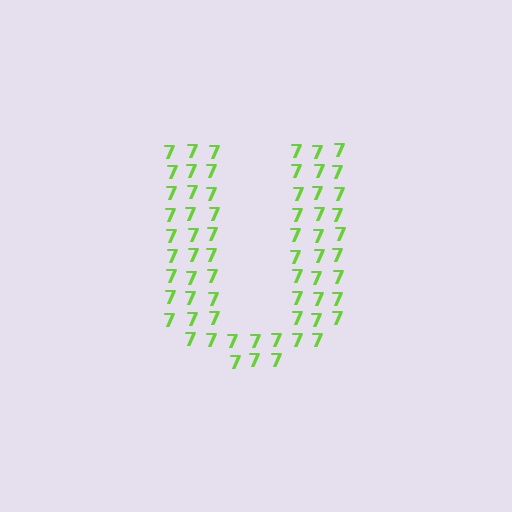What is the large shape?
The large shape is the letter U.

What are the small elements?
The small elements are digit 7's.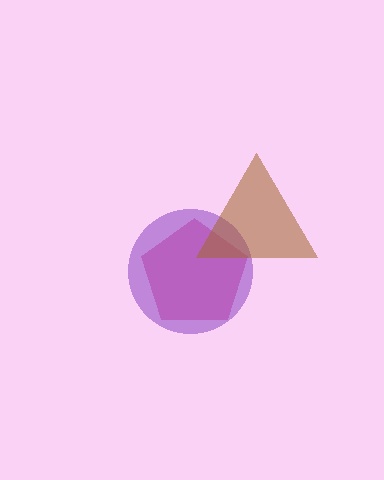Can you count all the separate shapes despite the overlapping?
Yes, there are 3 separate shapes.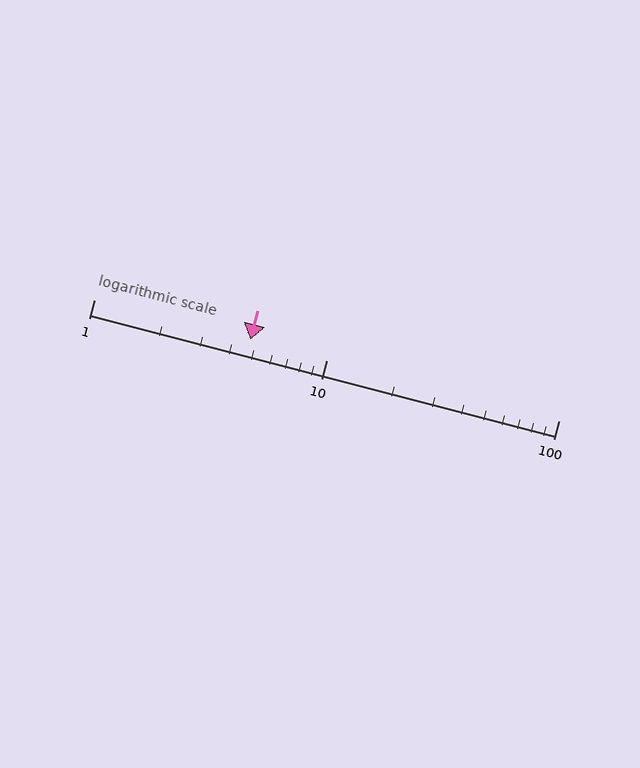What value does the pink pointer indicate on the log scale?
The pointer indicates approximately 4.7.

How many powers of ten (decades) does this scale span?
The scale spans 2 decades, from 1 to 100.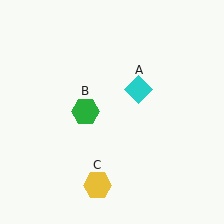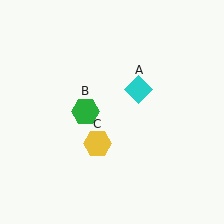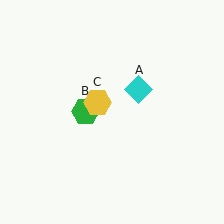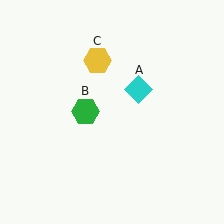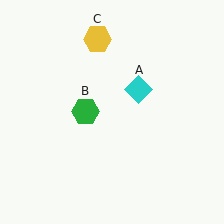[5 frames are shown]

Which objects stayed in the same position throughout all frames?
Cyan diamond (object A) and green hexagon (object B) remained stationary.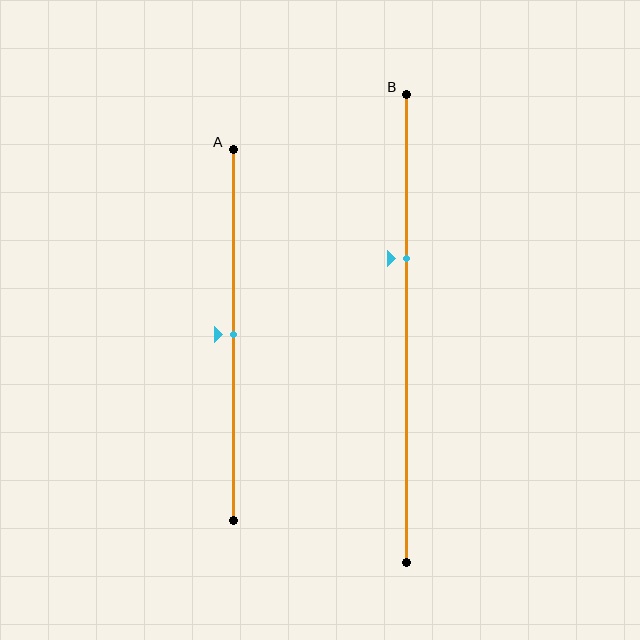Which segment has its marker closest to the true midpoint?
Segment A has its marker closest to the true midpoint.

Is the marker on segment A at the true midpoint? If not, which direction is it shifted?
Yes, the marker on segment A is at the true midpoint.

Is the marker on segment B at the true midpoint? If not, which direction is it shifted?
No, the marker on segment B is shifted upward by about 15% of the segment length.